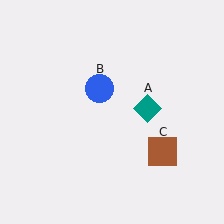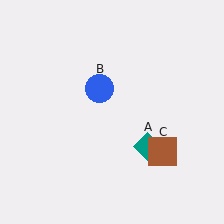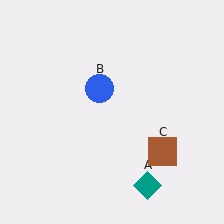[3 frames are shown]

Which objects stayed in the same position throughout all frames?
Blue circle (object B) and brown square (object C) remained stationary.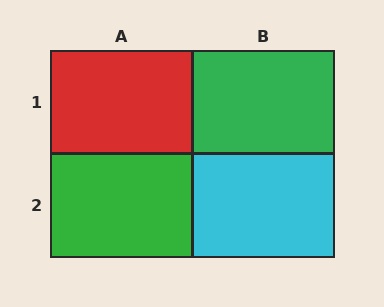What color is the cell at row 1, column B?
Green.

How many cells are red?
1 cell is red.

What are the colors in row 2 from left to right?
Green, cyan.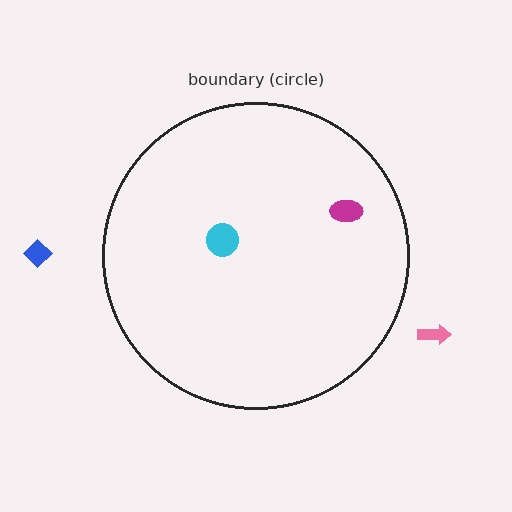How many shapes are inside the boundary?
2 inside, 2 outside.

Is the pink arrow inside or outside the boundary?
Outside.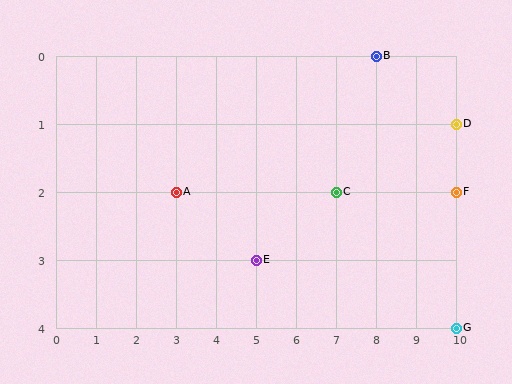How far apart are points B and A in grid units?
Points B and A are 5 columns and 2 rows apart (about 5.4 grid units diagonally).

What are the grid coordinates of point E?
Point E is at grid coordinates (5, 3).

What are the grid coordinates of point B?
Point B is at grid coordinates (8, 0).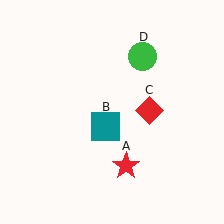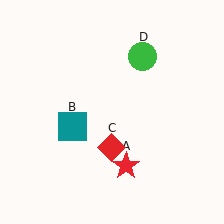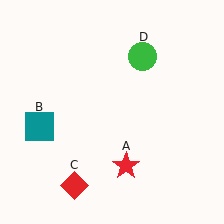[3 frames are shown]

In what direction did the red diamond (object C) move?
The red diamond (object C) moved down and to the left.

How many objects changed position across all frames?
2 objects changed position: teal square (object B), red diamond (object C).